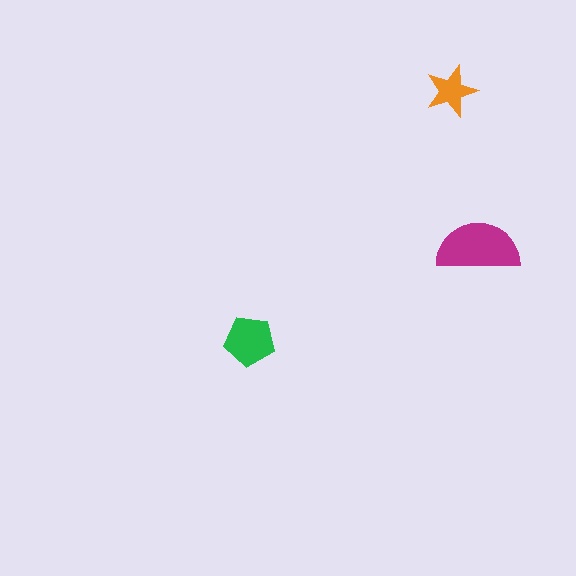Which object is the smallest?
The orange star.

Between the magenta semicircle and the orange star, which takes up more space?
The magenta semicircle.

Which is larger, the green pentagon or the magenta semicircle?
The magenta semicircle.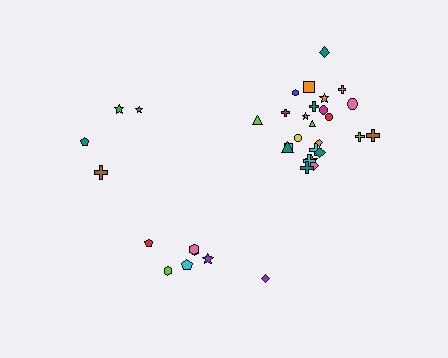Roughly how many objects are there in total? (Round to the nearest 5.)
Roughly 35 objects in total.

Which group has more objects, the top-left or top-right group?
The top-right group.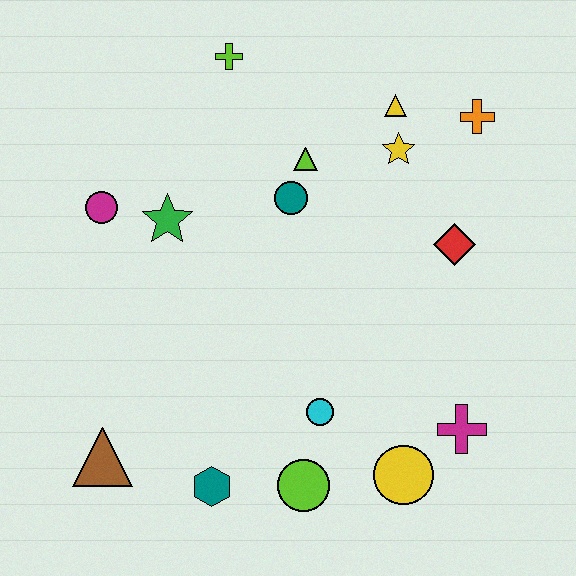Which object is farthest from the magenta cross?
The lime cross is farthest from the magenta cross.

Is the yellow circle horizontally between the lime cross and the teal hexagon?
No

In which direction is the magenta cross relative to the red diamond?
The magenta cross is below the red diamond.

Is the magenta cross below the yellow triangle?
Yes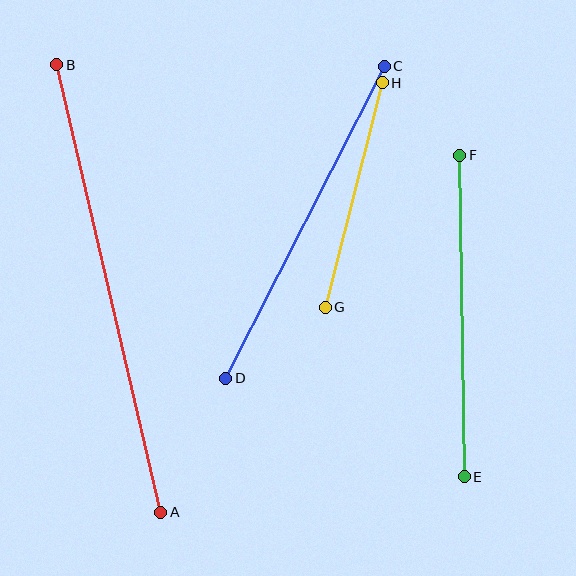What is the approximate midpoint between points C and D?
The midpoint is at approximately (305, 222) pixels.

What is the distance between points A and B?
The distance is approximately 459 pixels.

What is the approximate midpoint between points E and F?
The midpoint is at approximately (462, 316) pixels.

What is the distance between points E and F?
The distance is approximately 321 pixels.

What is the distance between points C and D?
The distance is approximately 350 pixels.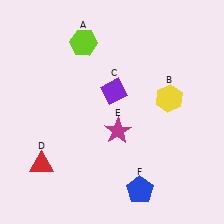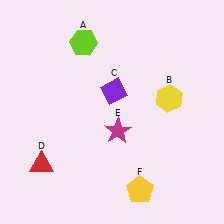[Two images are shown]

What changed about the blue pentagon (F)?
In Image 1, F is blue. In Image 2, it changed to yellow.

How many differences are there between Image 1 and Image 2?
There is 1 difference between the two images.